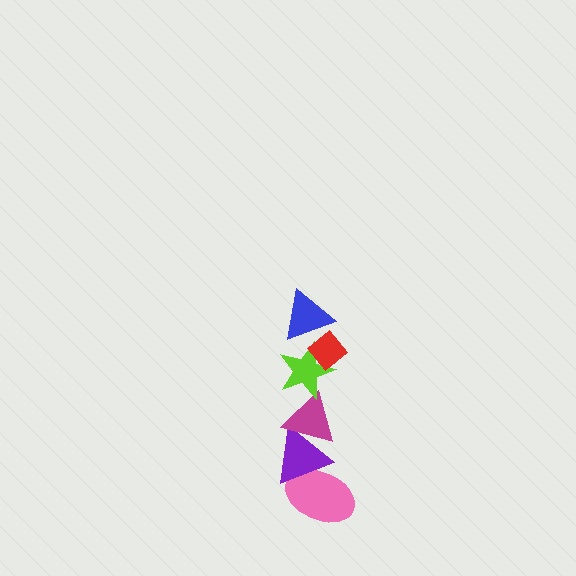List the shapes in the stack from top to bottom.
From top to bottom: the red diamond, the blue triangle, the lime star, the magenta triangle, the purple triangle, the pink ellipse.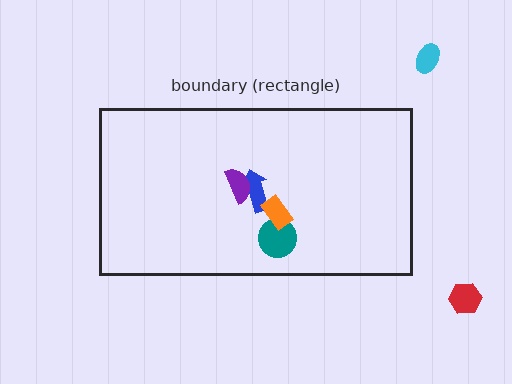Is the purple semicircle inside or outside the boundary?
Inside.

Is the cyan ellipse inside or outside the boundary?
Outside.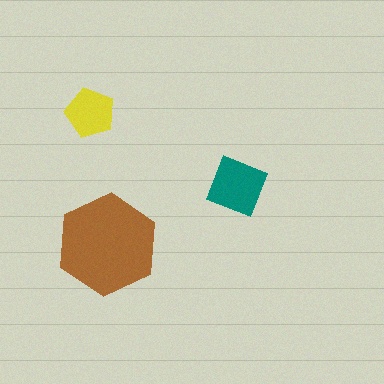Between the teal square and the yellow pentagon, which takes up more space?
The teal square.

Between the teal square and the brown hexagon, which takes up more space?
The brown hexagon.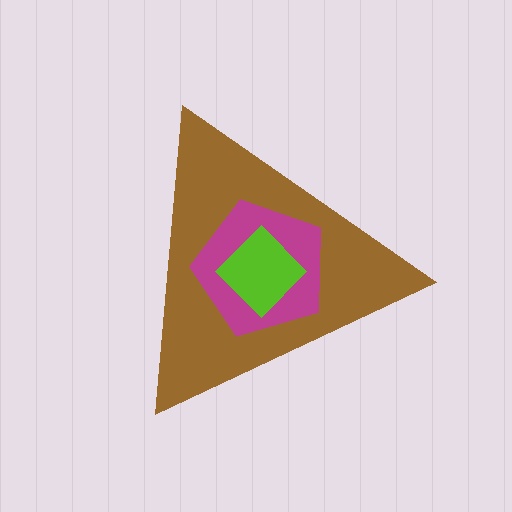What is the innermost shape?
The lime diamond.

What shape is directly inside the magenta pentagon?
The lime diamond.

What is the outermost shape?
The brown triangle.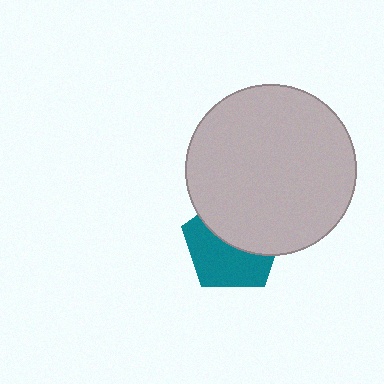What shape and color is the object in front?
The object in front is a light gray circle.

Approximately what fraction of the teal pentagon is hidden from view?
Roughly 48% of the teal pentagon is hidden behind the light gray circle.